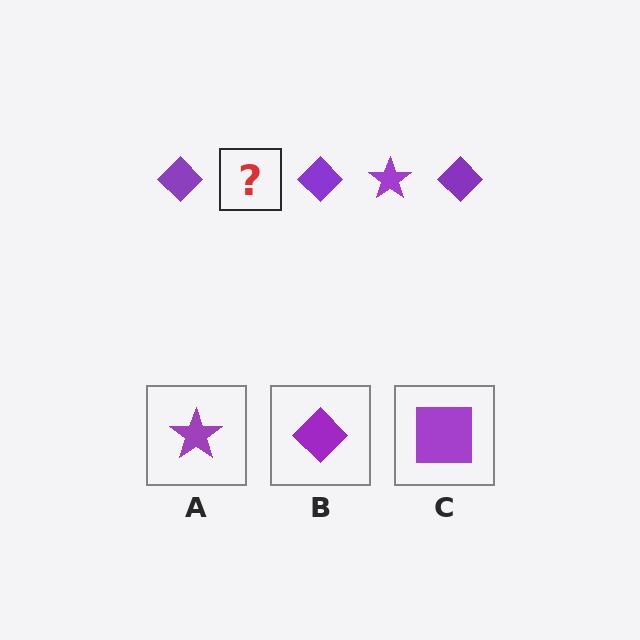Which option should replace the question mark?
Option A.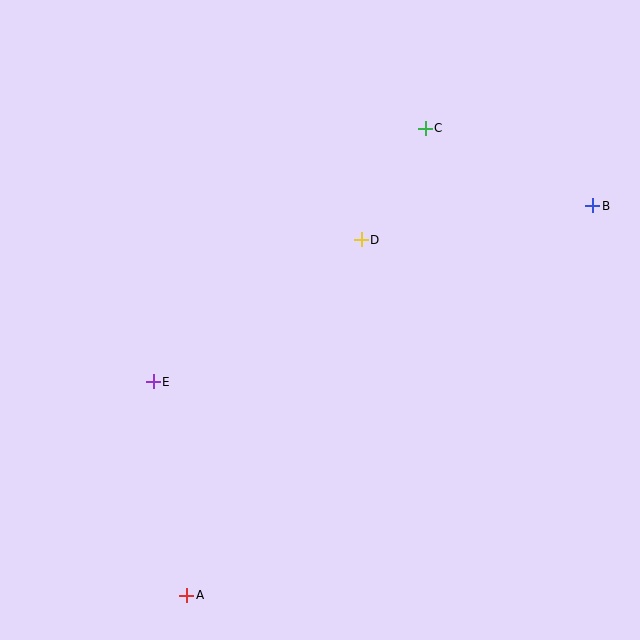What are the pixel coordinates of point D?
Point D is at (361, 240).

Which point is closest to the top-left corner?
Point E is closest to the top-left corner.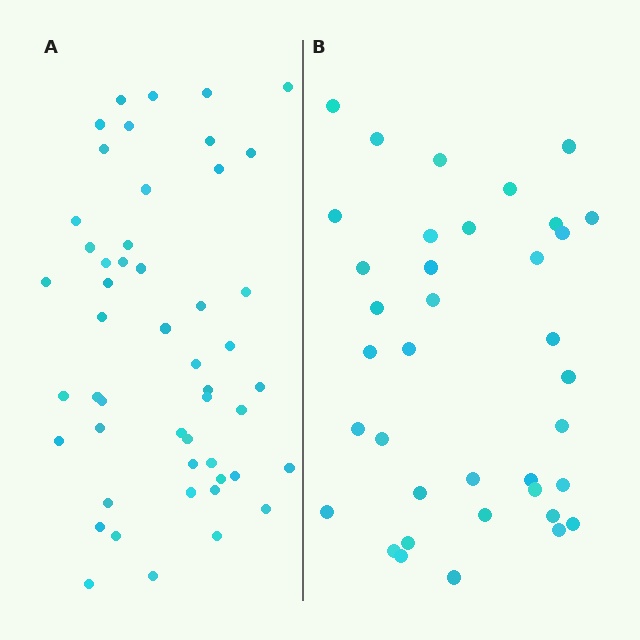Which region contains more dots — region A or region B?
Region A (the left region) has more dots.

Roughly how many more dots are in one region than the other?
Region A has approximately 15 more dots than region B.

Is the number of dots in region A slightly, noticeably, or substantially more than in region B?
Region A has noticeably more, but not dramatically so. The ratio is roughly 1.4 to 1.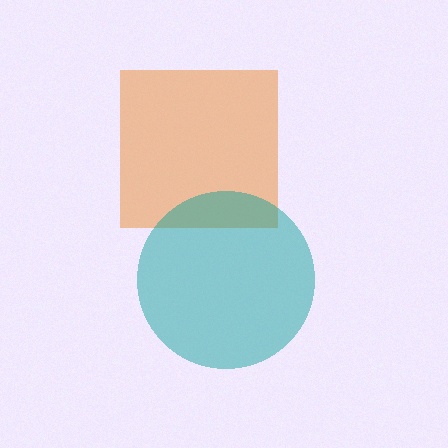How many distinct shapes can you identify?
There are 2 distinct shapes: an orange square, a teal circle.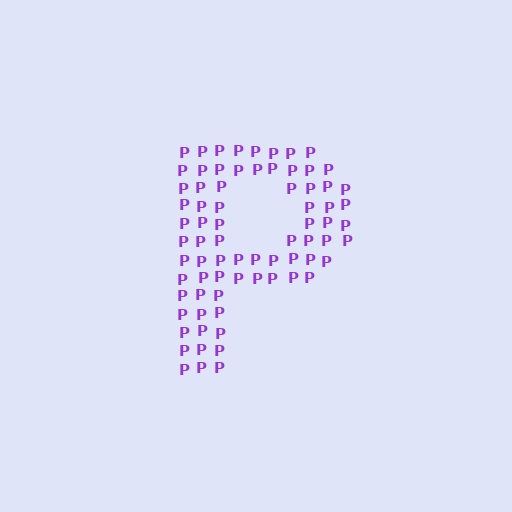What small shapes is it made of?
It is made of small letter P's.